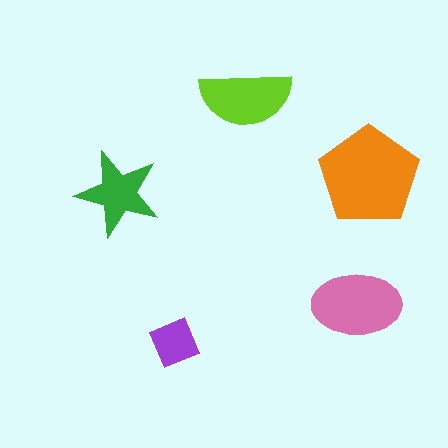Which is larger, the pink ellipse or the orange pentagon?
The orange pentagon.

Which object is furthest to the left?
The green star is leftmost.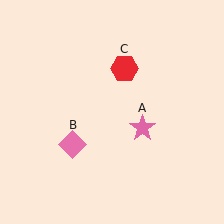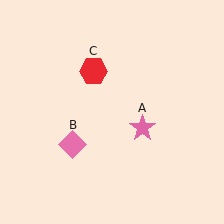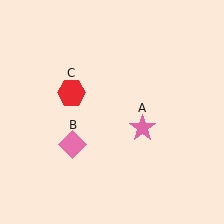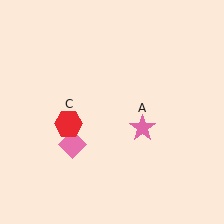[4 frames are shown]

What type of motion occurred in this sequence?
The red hexagon (object C) rotated counterclockwise around the center of the scene.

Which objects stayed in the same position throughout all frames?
Pink star (object A) and pink diamond (object B) remained stationary.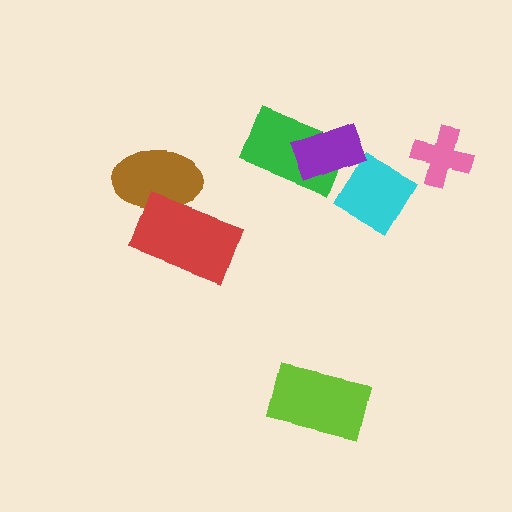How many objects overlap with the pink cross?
0 objects overlap with the pink cross.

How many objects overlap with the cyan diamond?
0 objects overlap with the cyan diamond.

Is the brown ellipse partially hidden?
Yes, it is partially covered by another shape.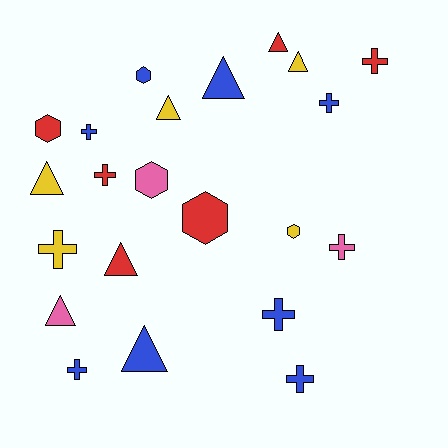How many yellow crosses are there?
There is 1 yellow cross.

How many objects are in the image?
There are 22 objects.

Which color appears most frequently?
Blue, with 8 objects.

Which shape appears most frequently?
Cross, with 9 objects.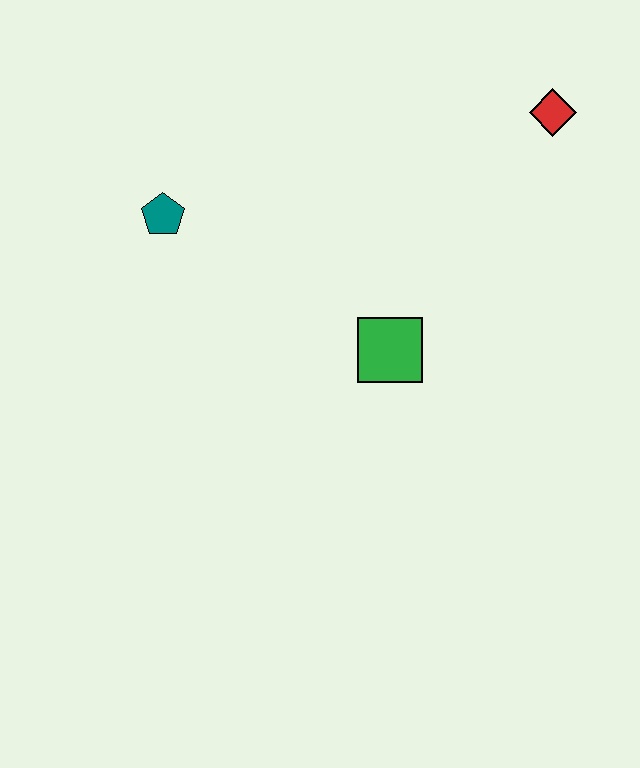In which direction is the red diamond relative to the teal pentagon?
The red diamond is to the right of the teal pentagon.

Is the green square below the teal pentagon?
Yes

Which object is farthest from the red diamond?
The teal pentagon is farthest from the red diamond.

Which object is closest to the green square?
The teal pentagon is closest to the green square.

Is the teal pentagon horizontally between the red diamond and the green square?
No